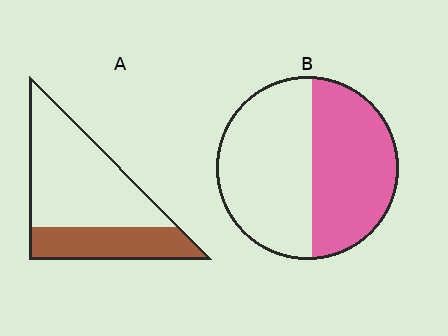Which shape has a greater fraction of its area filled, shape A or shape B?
Shape B.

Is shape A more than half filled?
No.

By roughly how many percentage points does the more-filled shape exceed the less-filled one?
By roughly 15 percentage points (B over A).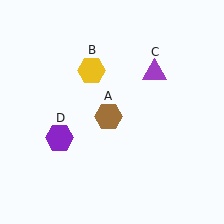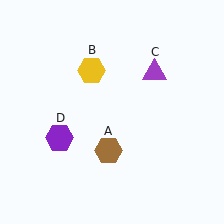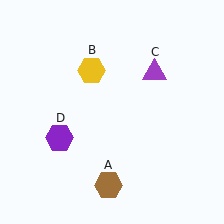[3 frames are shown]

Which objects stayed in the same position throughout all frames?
Yellow hexagon (object B) and purple triangle (object C) and purple hexagon (object D) remained stationary.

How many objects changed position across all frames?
1 object changed position: brown hexagon (object A).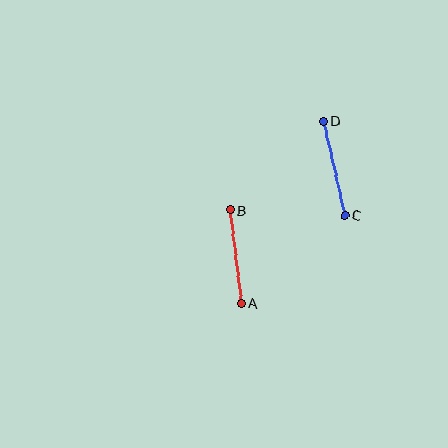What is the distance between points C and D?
The distance is approximately 97 pixels.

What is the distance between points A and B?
The distance is approximately 94 pixels.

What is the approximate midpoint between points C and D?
The midpoint is at approximately (334, 168) pixels.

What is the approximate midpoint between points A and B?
The midpoint is at approximately (236, 257) pixels.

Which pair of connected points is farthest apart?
Points C and D are farthest apart.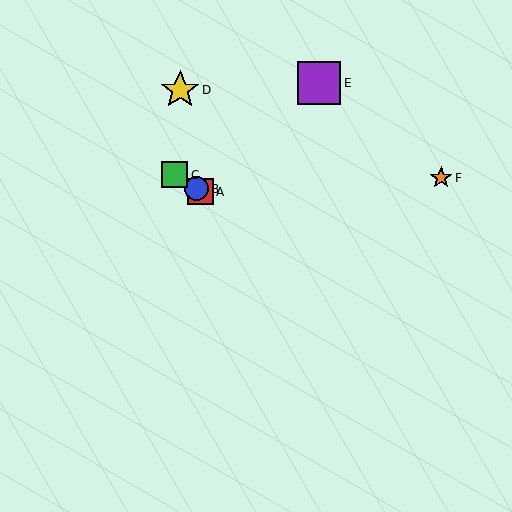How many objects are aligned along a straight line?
3 objects (A, B, C) are aligned along a straight line.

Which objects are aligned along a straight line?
Objects A, B, C are aligned along a straight line.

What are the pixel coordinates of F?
Object F is at (441, 178).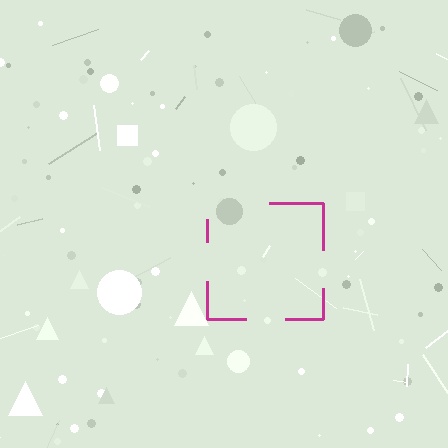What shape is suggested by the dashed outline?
The dashed outline suggests a square.